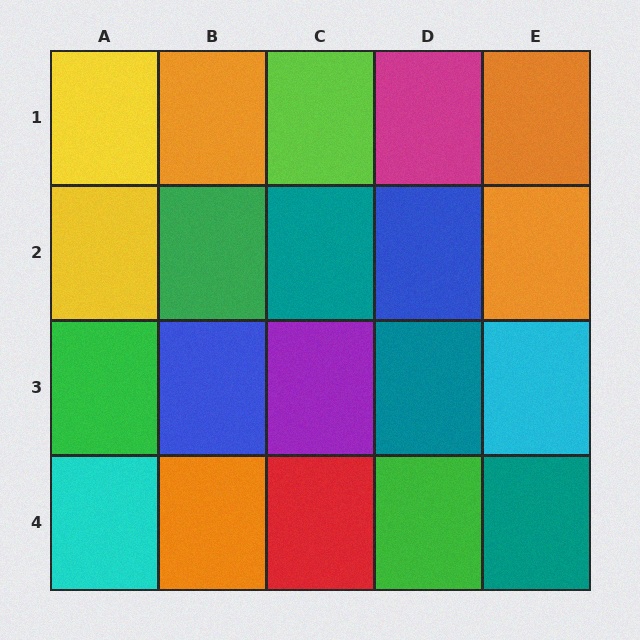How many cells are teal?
3 cells are teal.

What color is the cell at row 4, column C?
Red.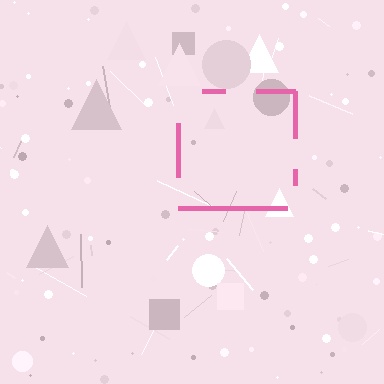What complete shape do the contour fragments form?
The contour fragments form a square.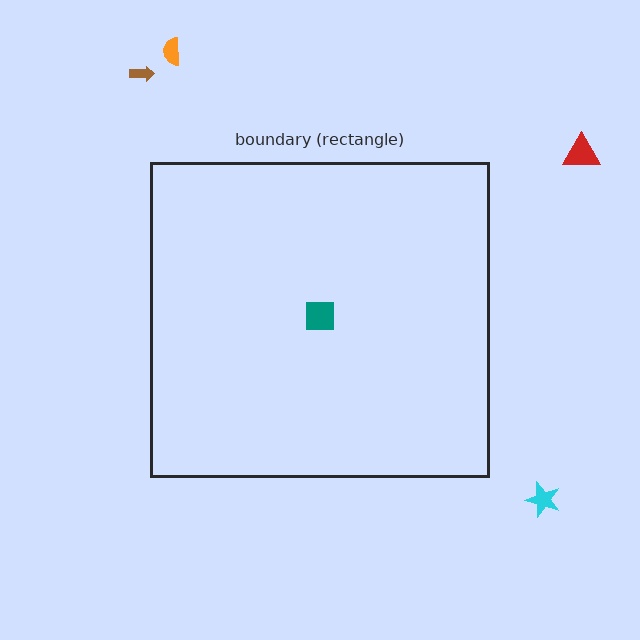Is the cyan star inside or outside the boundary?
Outside.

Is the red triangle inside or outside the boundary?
Outside.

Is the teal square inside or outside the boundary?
Inside.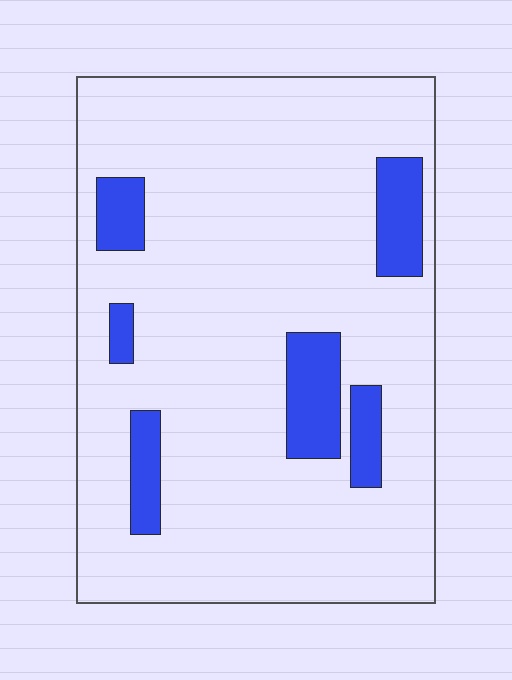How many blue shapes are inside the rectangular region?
6.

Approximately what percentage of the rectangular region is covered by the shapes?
Approximately 15%.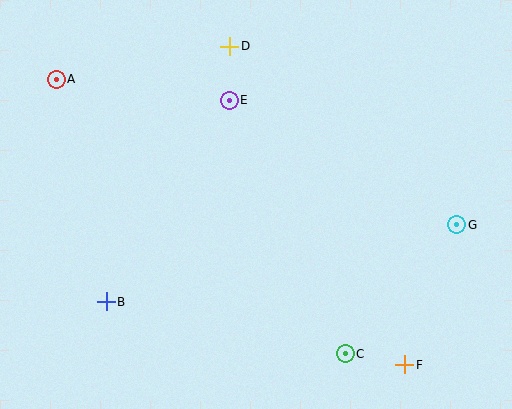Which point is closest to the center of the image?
Point E at (229, 100) is closest to the center.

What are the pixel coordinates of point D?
Point D is at (230, 46).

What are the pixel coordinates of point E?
Point E is at (229, 100).